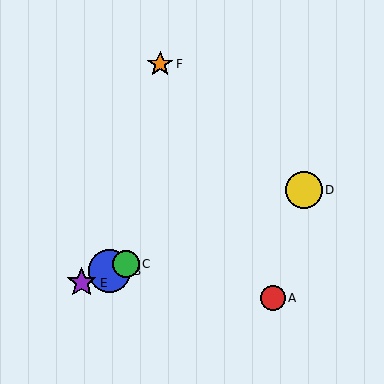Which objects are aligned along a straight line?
Objects B, C, D, E are aligned along a straight line.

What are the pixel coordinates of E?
Object E is at (82, 283).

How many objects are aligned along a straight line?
4 objects (B, C, D, E) are aligned along a straight line.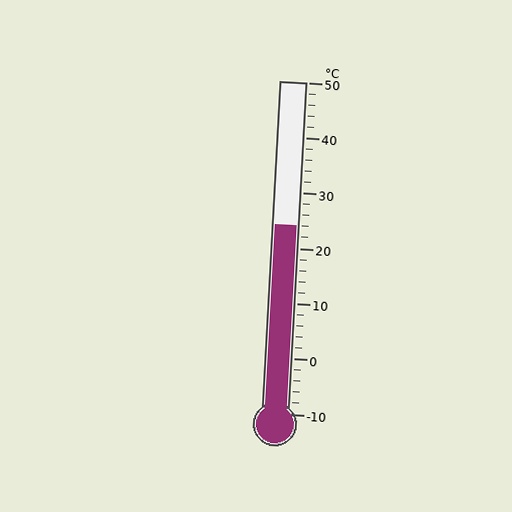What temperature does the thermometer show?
The thermometer shows approximately 24°C.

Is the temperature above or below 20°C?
The temperature is above 20°C.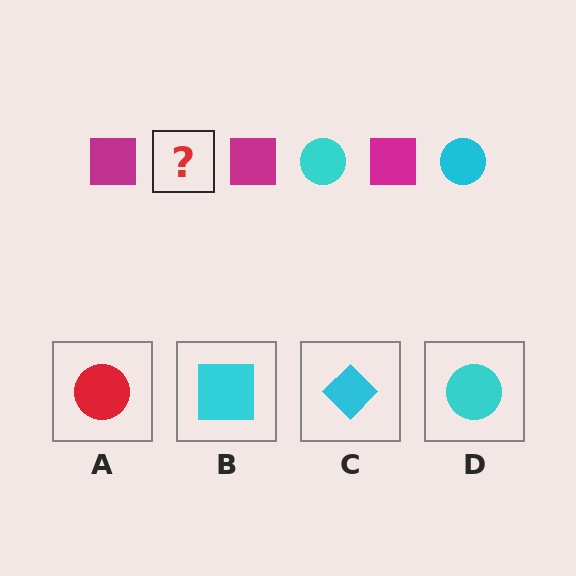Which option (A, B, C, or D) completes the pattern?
D.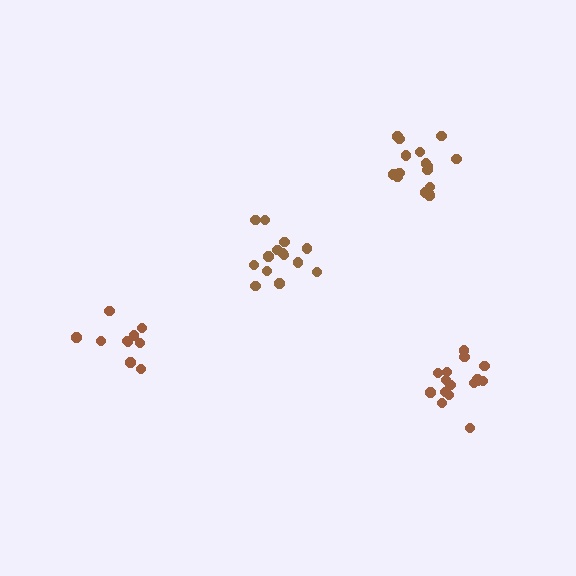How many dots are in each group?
Group 1: 16 dots, Group 2: 16 dots, Group 3: 14 dots, Group 4: 10 dots (56 total).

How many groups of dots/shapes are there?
There are 4 groups.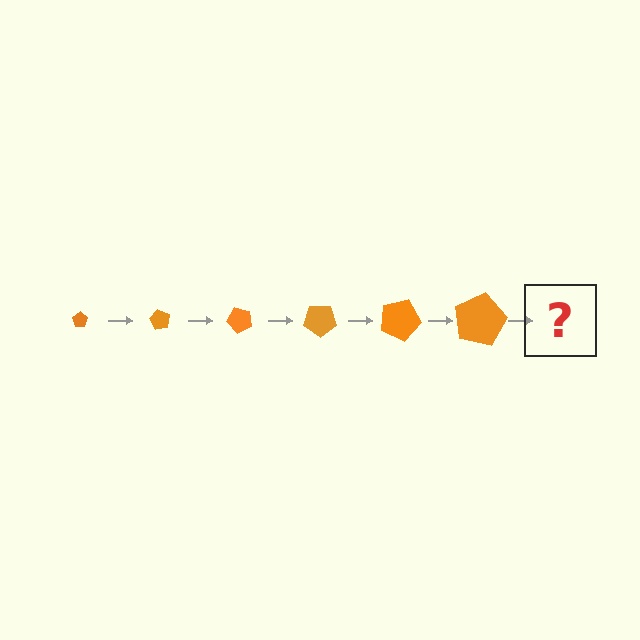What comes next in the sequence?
The next element should be a pentagon, larger than the previous one and rotated 360 degrees from the start.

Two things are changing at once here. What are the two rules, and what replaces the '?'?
The two rules are that the pentagon grows larger each step and it rotates 60 degrees each step. The '?' should be a pentagon, larger than the previous one and rotated 360 degrees from the start.